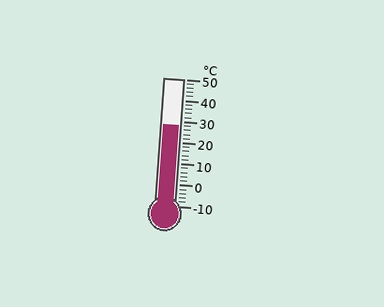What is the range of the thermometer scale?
The thermometer scale ranges from -10°C to 50°C.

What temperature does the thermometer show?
The thermometer shows approximately 28°C.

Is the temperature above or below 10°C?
The temperature is above 10°C.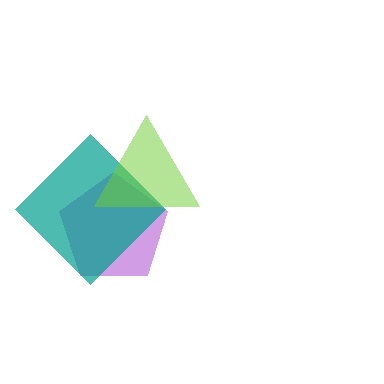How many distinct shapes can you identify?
There are 3 distinct shapes: a purple pentagon, a teal diamond, a lime triangle.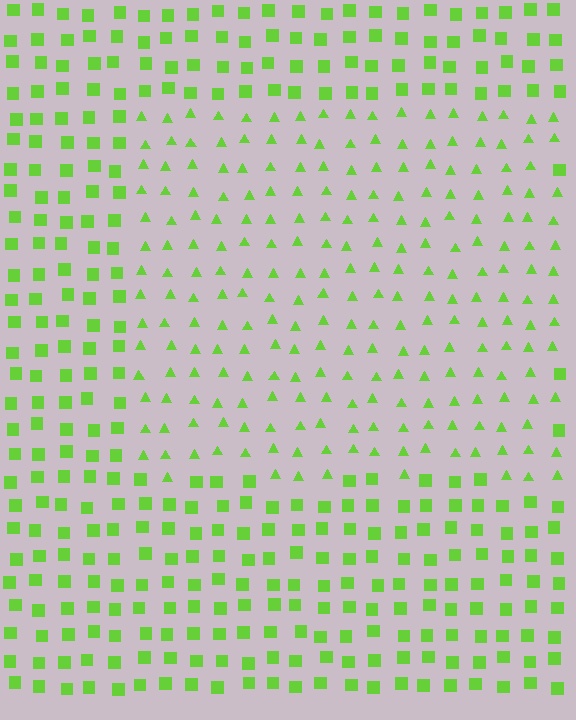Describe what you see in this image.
The image is filled with small lime elements arranged in a uniform grid. A rectangle-shaped region contains triangles, while the surrounding area contains squares. The boundary is defined purely by the change in element shape.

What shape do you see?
I see a rectangle.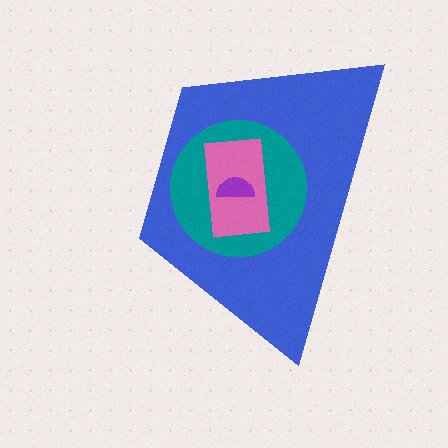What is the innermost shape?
The purple semicircle.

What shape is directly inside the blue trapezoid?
The teal circle.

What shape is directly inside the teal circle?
The pink rectangle.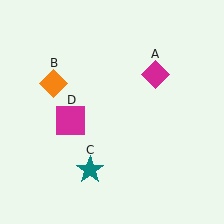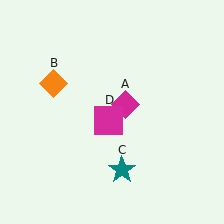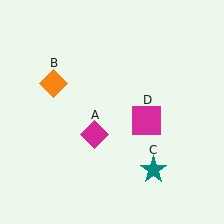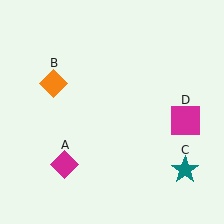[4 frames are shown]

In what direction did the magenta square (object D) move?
The magenta square (object D) moved right.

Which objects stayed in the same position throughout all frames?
Orange diamond (object B) remained stationary.